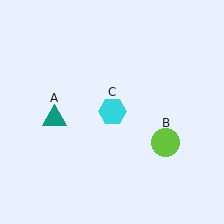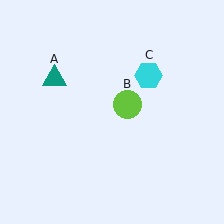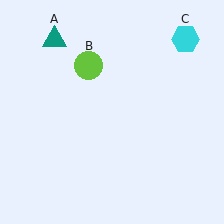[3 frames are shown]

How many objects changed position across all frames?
3 objects changed position: teal triangle (object A), lime circle (object B), cyan hexagon (object C).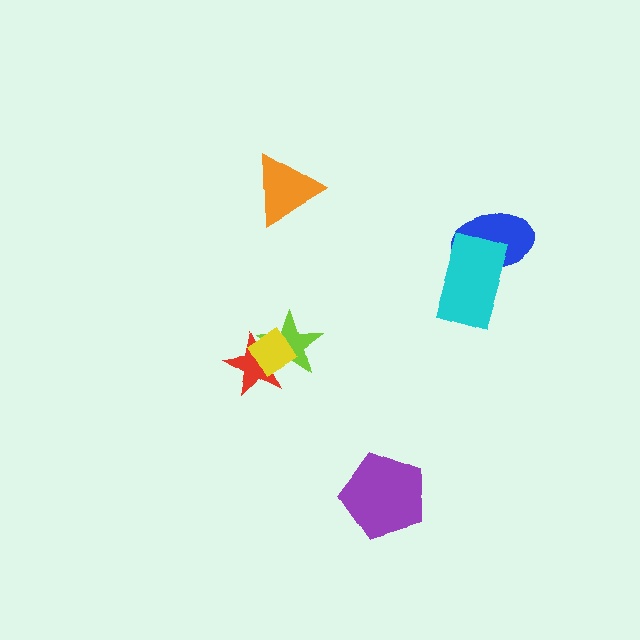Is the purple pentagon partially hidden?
No, no other shape covers it.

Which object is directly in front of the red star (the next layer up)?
The lime star is directly in front of the red star.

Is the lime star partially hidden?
Yes, it is partially covered by another shape.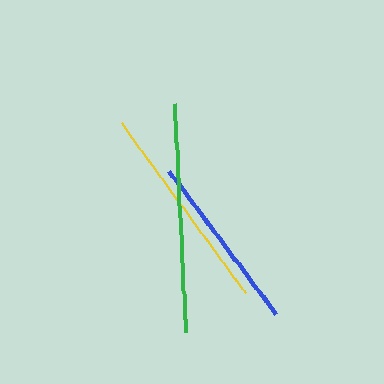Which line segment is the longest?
The green line is the longest at approximately 229 pixels.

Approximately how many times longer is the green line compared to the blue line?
The green line is approximately 1.3 times the length of the blue line.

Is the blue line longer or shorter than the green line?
The green line is longer than the blue line.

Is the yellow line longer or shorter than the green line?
The green line is longer than the yellow line.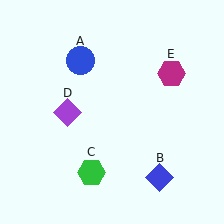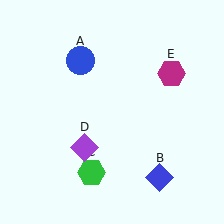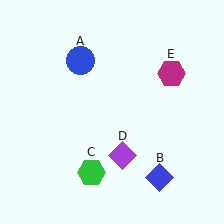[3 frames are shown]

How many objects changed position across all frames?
1 object changed position: purple diamond (object D).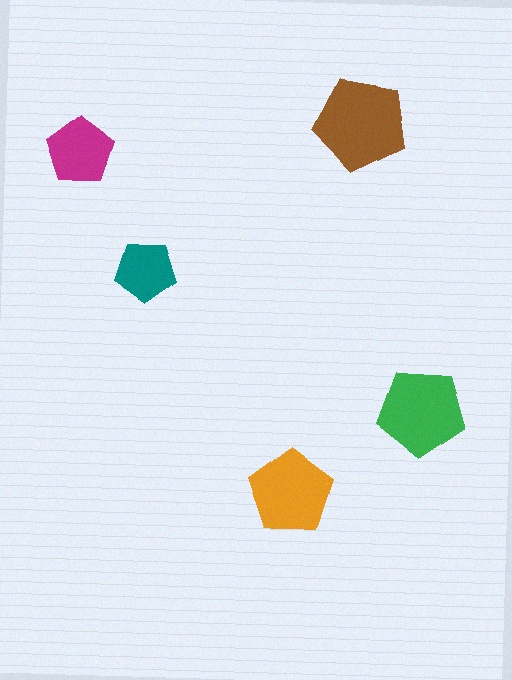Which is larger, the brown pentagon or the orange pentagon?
The brown one.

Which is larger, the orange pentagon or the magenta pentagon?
The orange one.